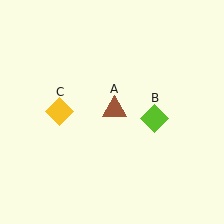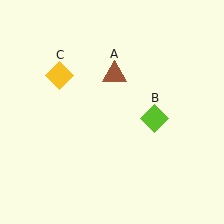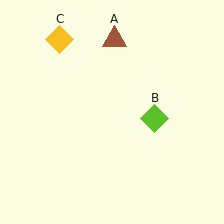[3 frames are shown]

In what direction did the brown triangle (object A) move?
The brown triangle (object A) moved up.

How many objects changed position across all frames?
2 objects changed position: brown triangle (object A), yellow diamond (object C).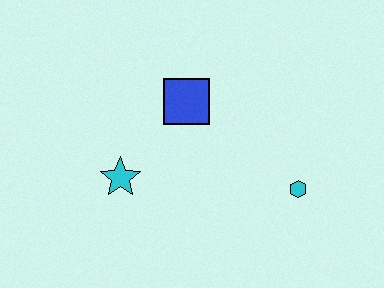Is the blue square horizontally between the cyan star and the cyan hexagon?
Yes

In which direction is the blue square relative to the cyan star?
The blue square is above the cyan star.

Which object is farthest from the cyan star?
The cyan hexagon is farthest from the cyan star.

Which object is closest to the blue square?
The cyan star is closest to the blue square.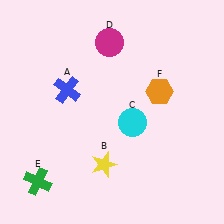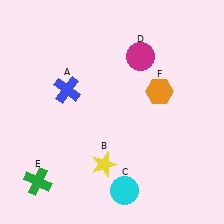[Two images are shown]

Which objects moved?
The objects that moved are: the cyan circle (C), the magenta circle (D).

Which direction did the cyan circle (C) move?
The cyan circle (C) moved down.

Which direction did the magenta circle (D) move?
The magenta circle (D) moved right.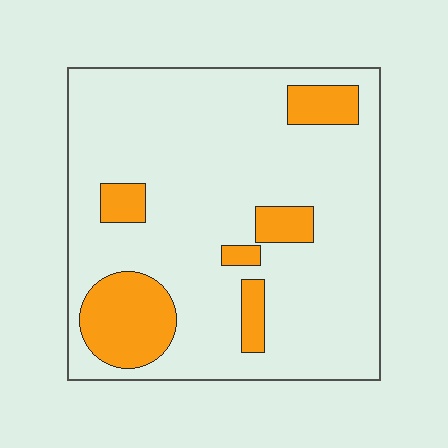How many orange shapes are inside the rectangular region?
6.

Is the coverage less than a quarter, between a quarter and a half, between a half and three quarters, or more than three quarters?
Less than a quarter.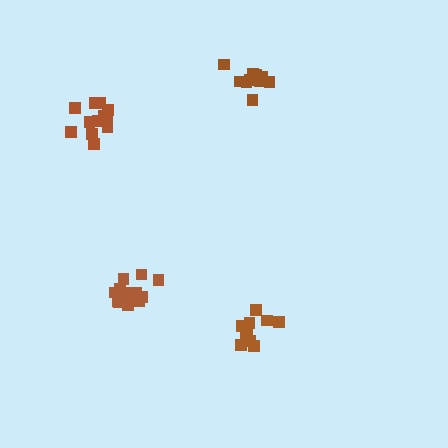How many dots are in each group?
Group 1: 10 dots, Group 2: 11 dots, Group 3: 14 dots, Group 4: 12 dots (47 total).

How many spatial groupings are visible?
There are 4 spatial groupings.